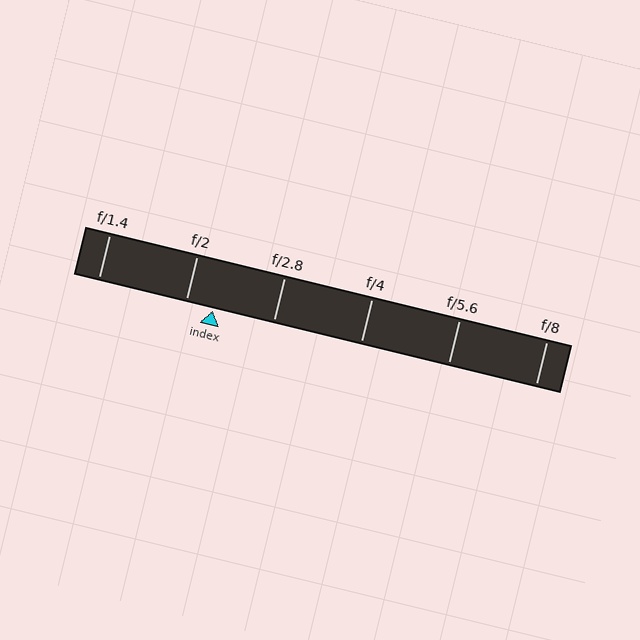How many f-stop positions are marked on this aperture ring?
There are 6 f-stop positions marked.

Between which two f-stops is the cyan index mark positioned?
The index mark is between f/2 and f/2.8.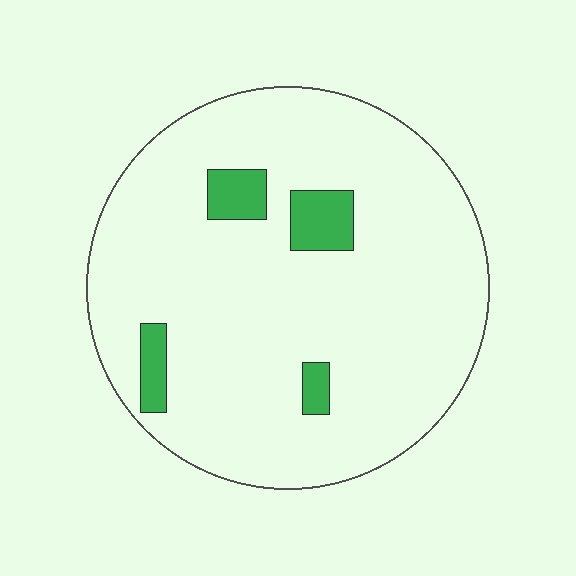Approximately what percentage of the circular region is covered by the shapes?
Approximately 10%.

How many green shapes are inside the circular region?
4.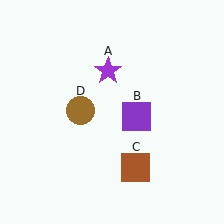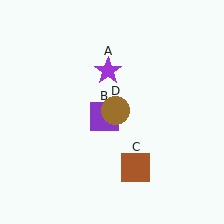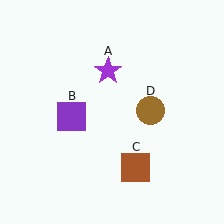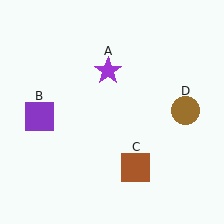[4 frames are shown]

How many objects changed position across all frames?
2 objects changed position: purple square (object B), brown circle (object D).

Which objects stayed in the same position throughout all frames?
Purple star (object A) and brown square (object C) remained stationary.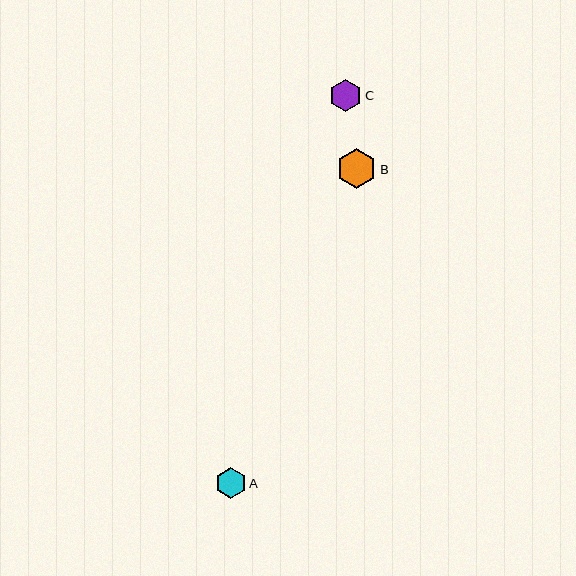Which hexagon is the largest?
Hexagon B is the largest with a size of approximately 40 pixels.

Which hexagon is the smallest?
Hexagon A is the smallest with a size of approximately 31 pixels.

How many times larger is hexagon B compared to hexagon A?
Hexagon B is approximately 1.3 times the size of hexagon A.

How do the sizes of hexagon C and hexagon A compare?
Hexagon C and hexagon A are approximately the same size.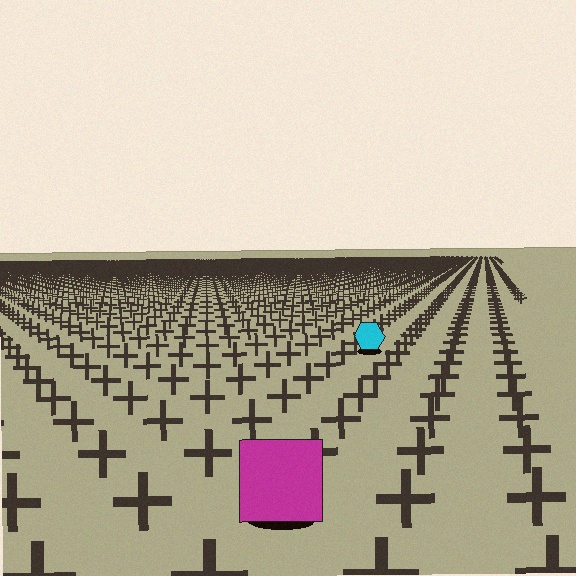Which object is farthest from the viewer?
The cyan hexagon is farthest from the viewer. It appears smaller and the ground texture around it is denser.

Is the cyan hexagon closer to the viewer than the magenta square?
No. The magenta square is closer — you can tell from the texture gradient: the ground texture is coarser near it.